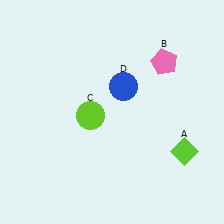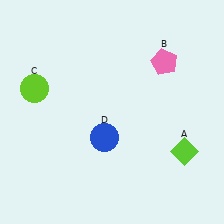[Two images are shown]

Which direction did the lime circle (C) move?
The lime circle (C) moved left.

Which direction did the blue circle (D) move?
The blue circle (D) moved down.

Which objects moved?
The objects that moved are: the lime circle (C), the blue circle (D).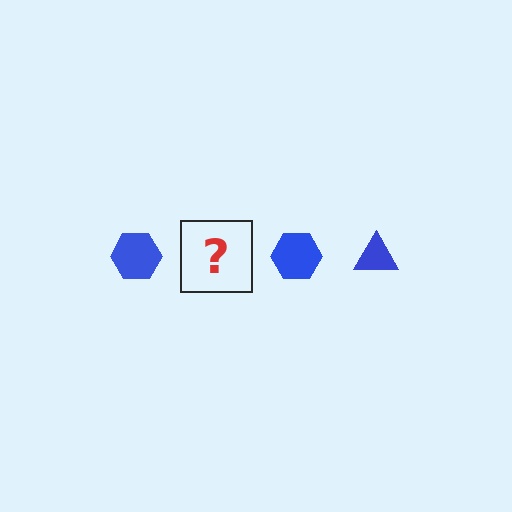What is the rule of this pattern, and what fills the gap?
The rule is that the pattern cycles through hexagon, triangle shapes in blue. The gap should be filled with a blue triangle.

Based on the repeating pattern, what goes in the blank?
The blank should be a blue triangle.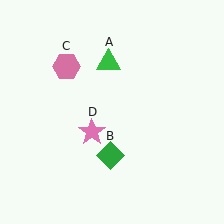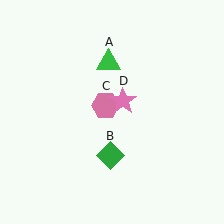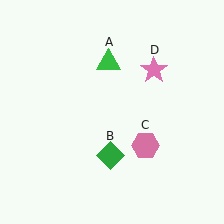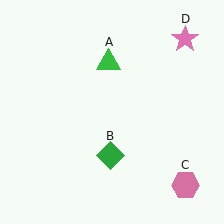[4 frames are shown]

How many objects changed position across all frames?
2 objects changed position: pink hexagon (object C), pink star (object D).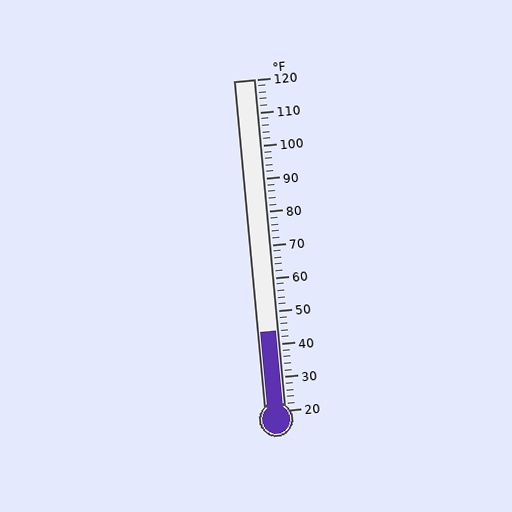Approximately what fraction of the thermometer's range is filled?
The thermometer is filled to approximately 25% of its range.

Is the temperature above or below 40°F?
The temperature is above 40°F.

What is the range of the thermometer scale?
The thermometer scale ranges from 20°F to 120°F.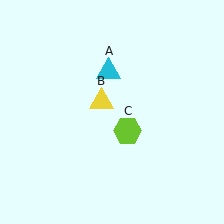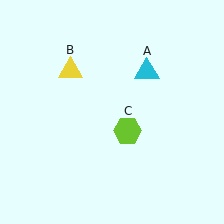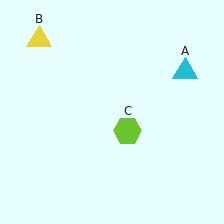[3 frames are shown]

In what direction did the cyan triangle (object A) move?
The cyan triangle (object A) moved right.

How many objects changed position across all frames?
2 objects changed position: cyan triangle (object A), yellow triangle (object B).